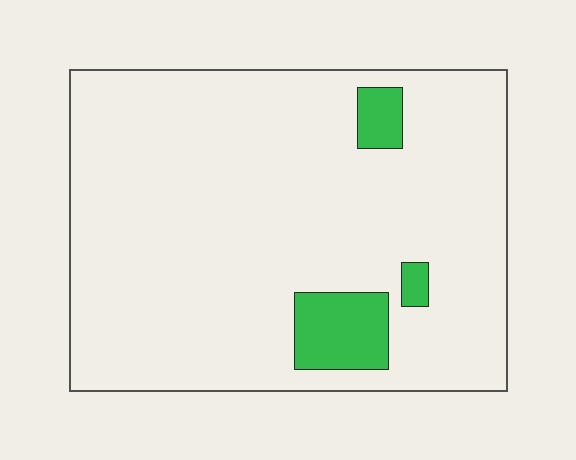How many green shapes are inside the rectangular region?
3.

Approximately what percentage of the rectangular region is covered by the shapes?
Approximately 10%.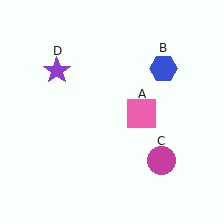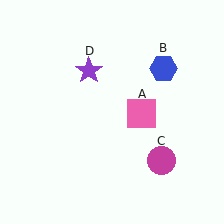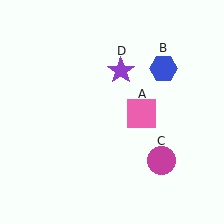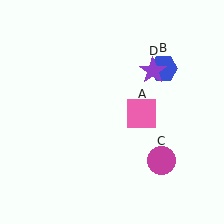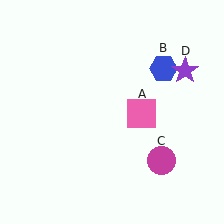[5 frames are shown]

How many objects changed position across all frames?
1 object changed position: purple star (object D).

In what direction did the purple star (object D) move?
The purple star (object D) moved right.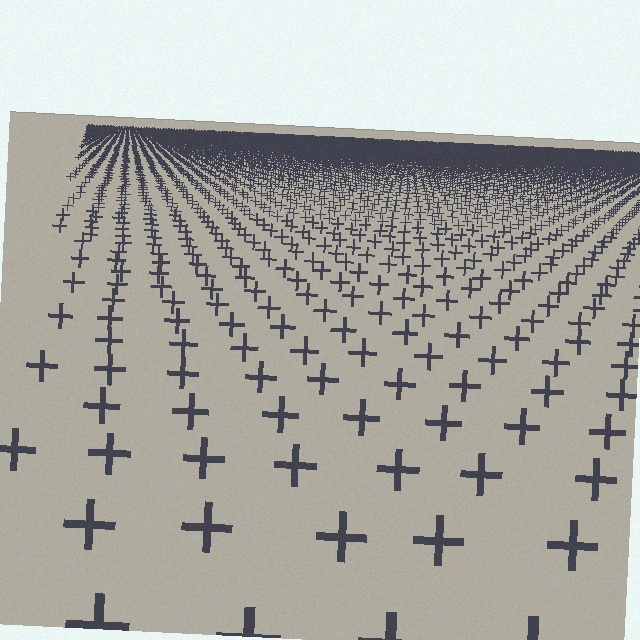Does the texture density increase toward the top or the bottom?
Density increases toward the top.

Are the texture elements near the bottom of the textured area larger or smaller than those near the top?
Larger. Near the bottom, elements are closer to the viewer and appear at a bigger on-screen size.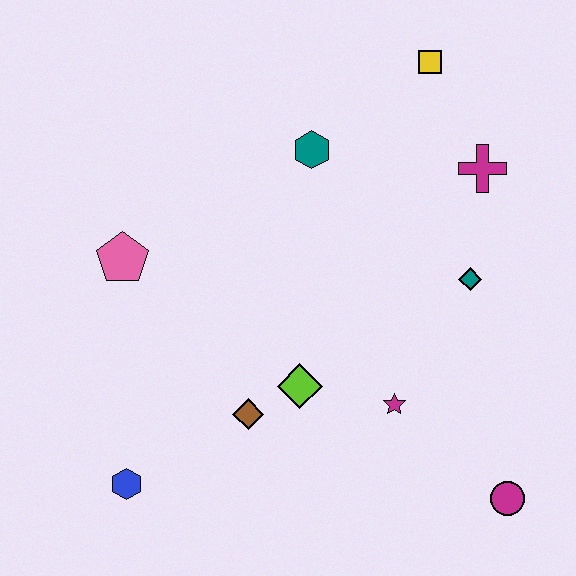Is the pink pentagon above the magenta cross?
No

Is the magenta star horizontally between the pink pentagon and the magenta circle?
Yes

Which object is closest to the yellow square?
The magenta cross is closest to the yellow square.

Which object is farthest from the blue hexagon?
The yellow square is farthest from the blue hexagon.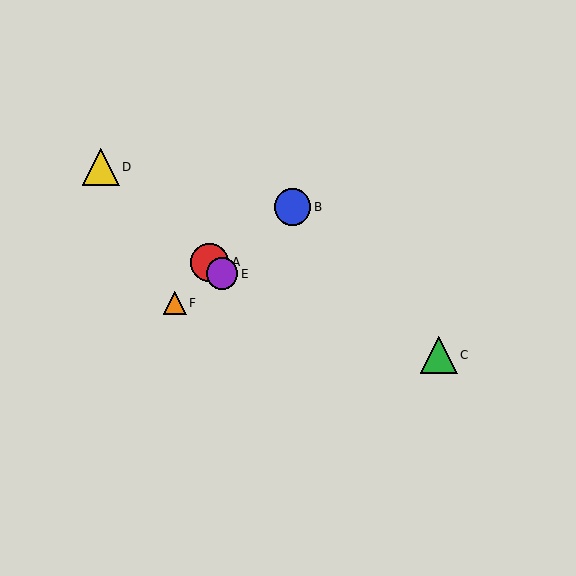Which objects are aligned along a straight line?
Objects A, D, E are aligned along a straight line.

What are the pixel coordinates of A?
Object A is at (209, 262).